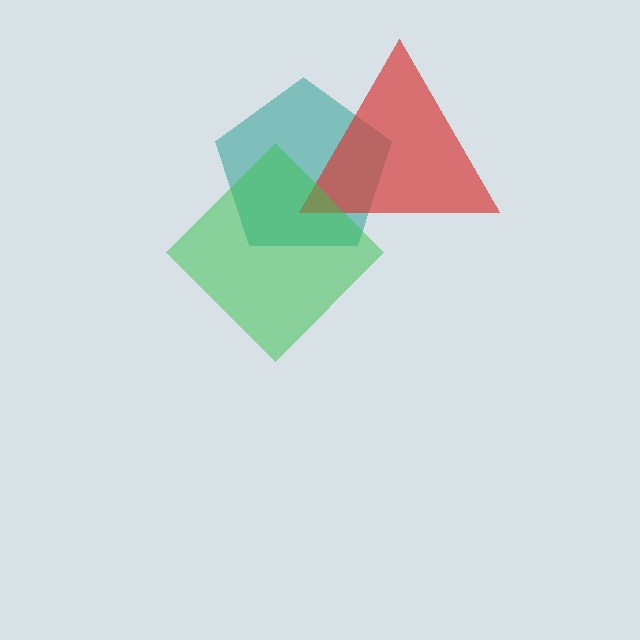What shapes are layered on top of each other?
The layered shapes are: a teal pentagon, a red triangle, a green diamond.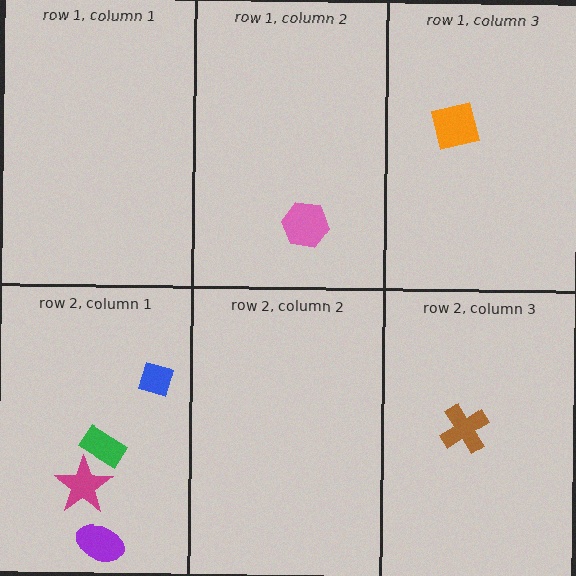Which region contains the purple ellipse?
The row 2, column 1 region.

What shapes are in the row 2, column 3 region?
The brown cross.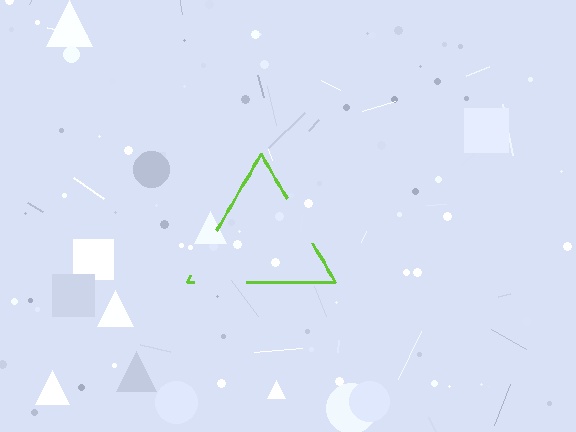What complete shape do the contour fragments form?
The contour fragments form a triangle.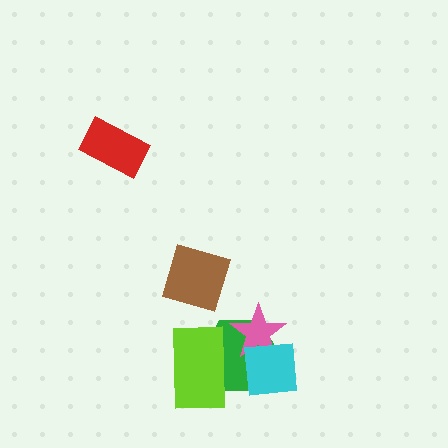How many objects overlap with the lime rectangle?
1 object overlaps with the lime rectangle.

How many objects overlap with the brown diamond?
0 objects overlap with the brown diamond.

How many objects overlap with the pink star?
2 objects overlap with the pink star.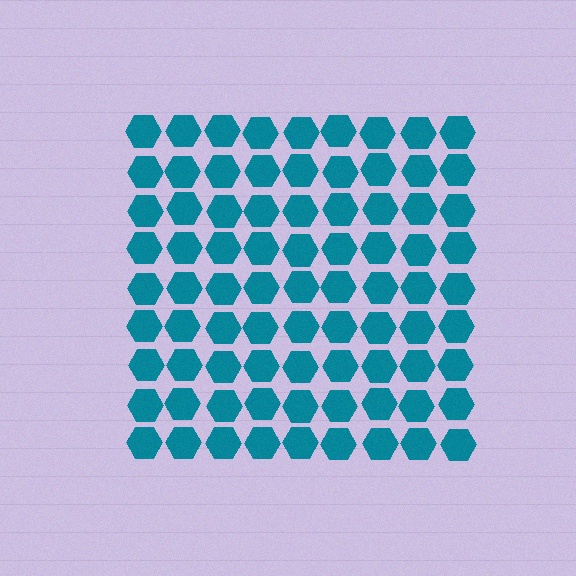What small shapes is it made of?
It is made of small hexagons.